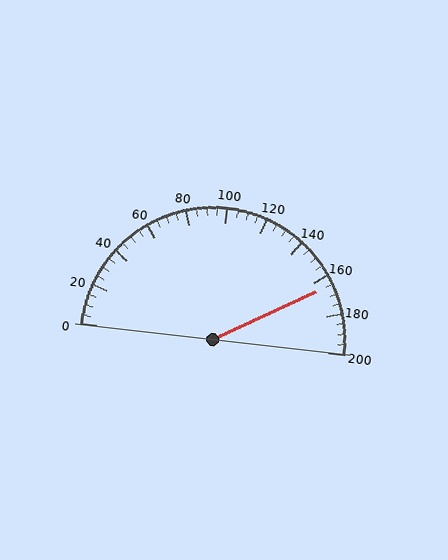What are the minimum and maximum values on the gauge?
The gauge ranges from 0 to 200.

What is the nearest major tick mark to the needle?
The nearest major tick mark is 160.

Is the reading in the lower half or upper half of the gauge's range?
The reading is in the upper half of the range (0 to 200).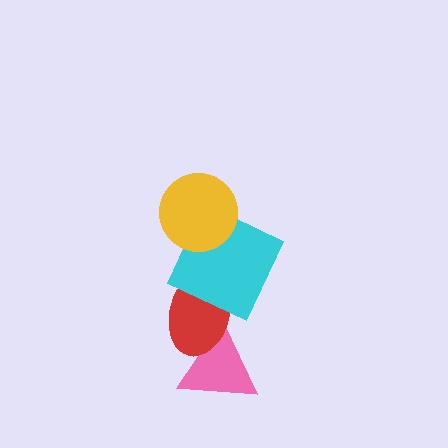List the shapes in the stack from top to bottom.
From top to bottom: the yellow circle, the cyan square, the red ellipse, the pink triangle.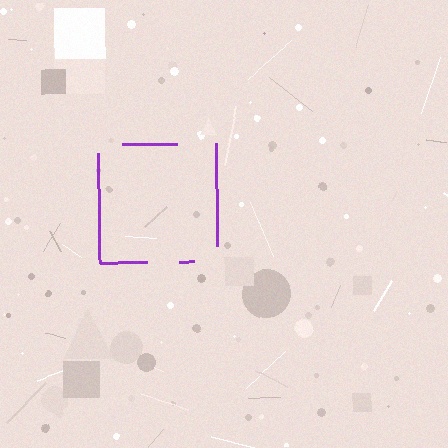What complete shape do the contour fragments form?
The contour fragments form a square.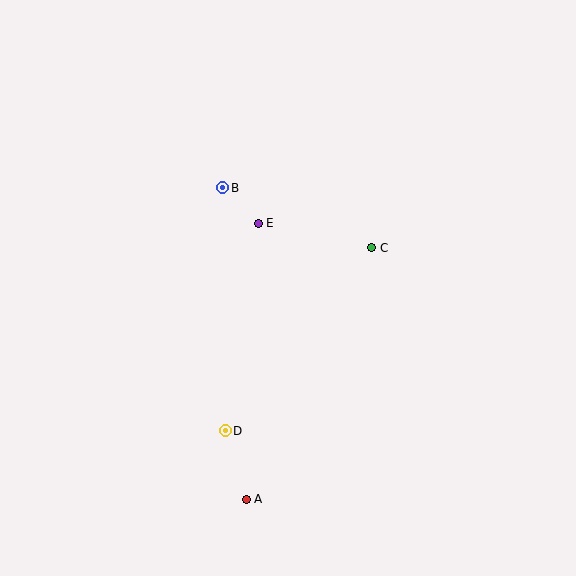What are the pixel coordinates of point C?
Point C is at (372, 248).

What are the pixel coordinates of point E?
Point E is at (258, 223).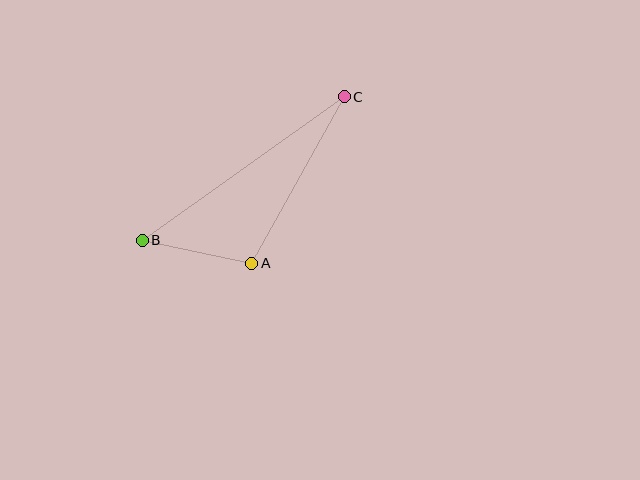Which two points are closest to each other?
Points A and B are closest to each other.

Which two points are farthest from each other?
Points B and C are farthest from each other.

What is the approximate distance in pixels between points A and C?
The distance between A and C is approximately 191 pixels.